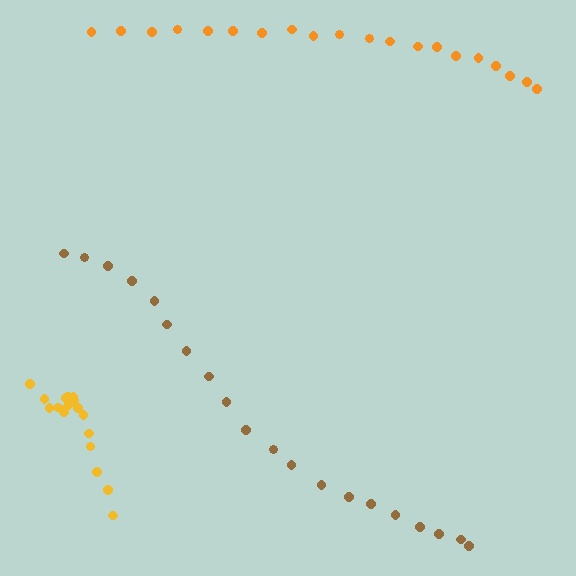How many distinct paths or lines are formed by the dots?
There are 3 distinct paths.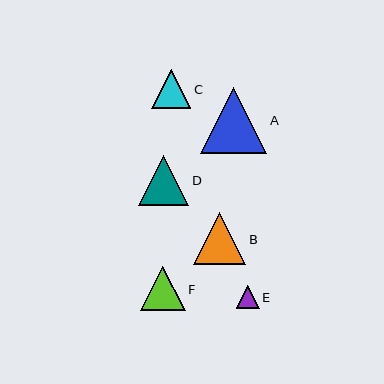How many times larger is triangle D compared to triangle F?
Triangle D is approximately 1.1 times the size of triangle F.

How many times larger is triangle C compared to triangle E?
Triangle C is approximately 1.7 times the size of triangle E.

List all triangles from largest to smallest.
From largest to smallest: A, B, D, F, C, E.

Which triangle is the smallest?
Triangle E is the smallest with a size of approximately 23 pixels.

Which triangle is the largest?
Triangle A is the largest with a size of approximately 66 pixels.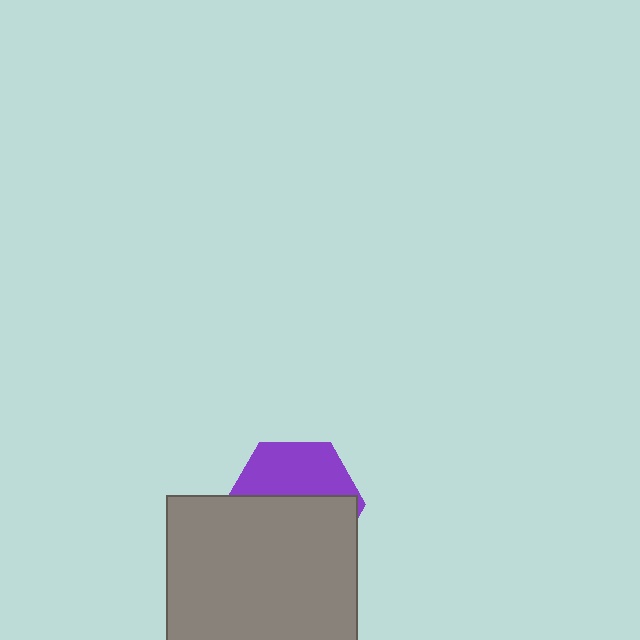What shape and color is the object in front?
The object in front is a gray rectangle.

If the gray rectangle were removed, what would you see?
You would see the complete purple hexagon.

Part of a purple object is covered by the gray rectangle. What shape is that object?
It is a hexagon.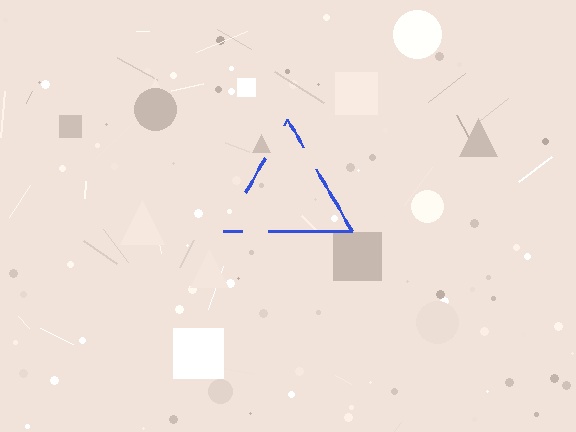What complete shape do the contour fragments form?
The contour fragments form a triangle.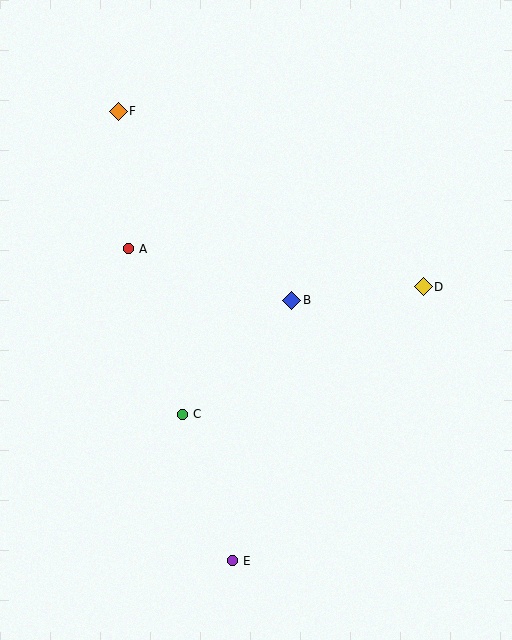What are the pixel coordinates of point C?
Point C is at (182, 414).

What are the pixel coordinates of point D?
Point D is at (423, 287).